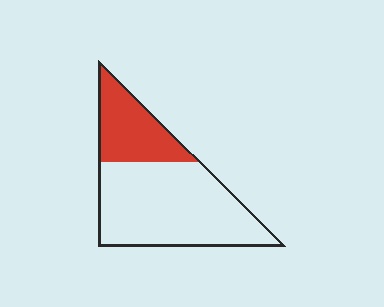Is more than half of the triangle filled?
No.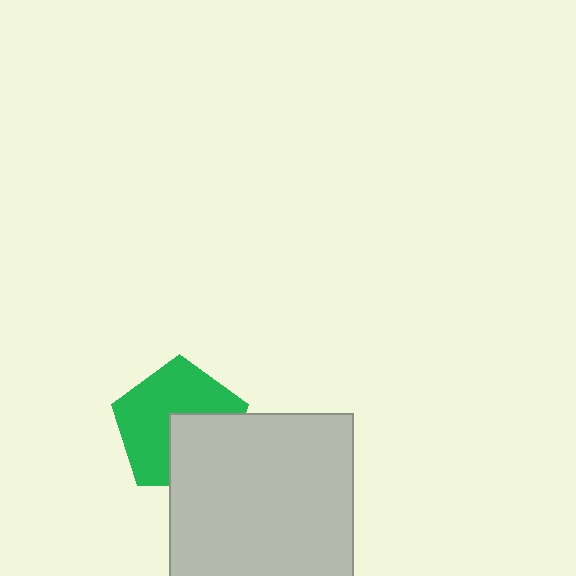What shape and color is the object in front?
The object in front is a light gray square.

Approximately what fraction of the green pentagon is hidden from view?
Roughly 37% of the green pentagon is hidden behind the light gray square.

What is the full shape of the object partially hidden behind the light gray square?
The partially hidden object is a green pentagon.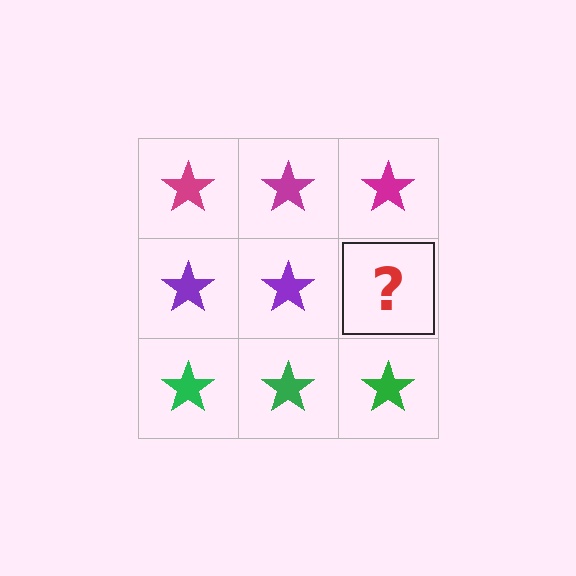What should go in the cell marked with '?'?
The missing cell should contain a purple star.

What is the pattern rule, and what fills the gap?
The rule is that each row has a consistent color. The gap should be filled with a purple star.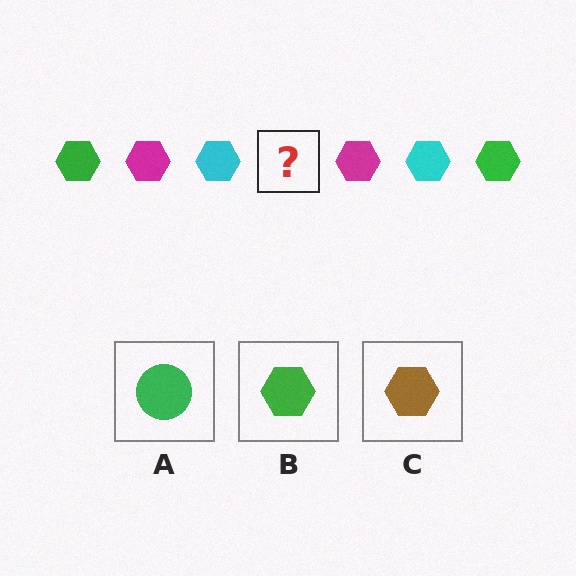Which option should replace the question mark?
Option B.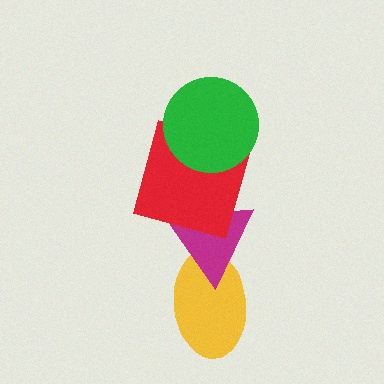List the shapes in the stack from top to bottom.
From top to bottom: the green circle, the red square, the magenta triangle, the yellow ellipse.